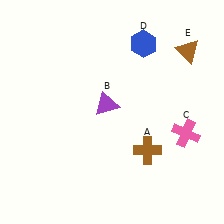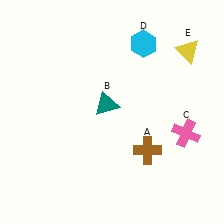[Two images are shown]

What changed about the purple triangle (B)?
In Image 1, B is purple. In Image 2, it changed to teal.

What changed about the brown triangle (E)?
In Image 1, E is brown. In Image 2, it changed to yellow.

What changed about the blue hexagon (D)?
In Image 1, D is blue. In Image 2, it changed to cyan.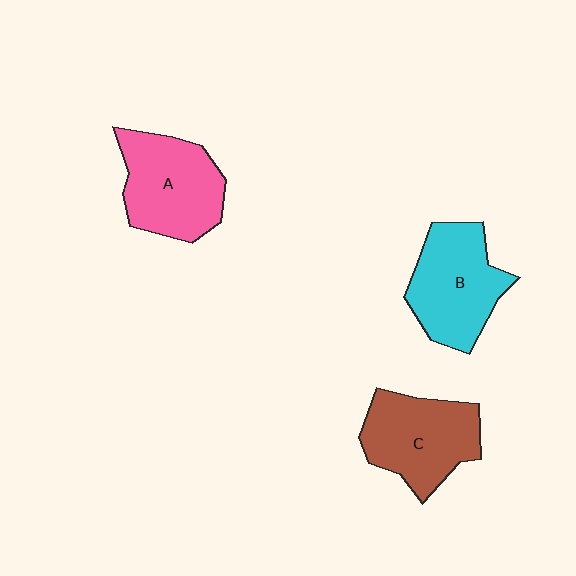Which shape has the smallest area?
Shape C (brown).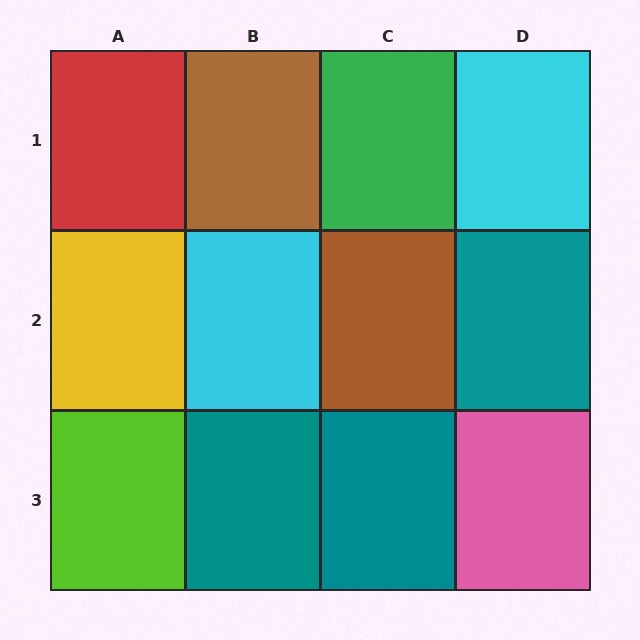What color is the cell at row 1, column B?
Brown.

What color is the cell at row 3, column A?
Lime.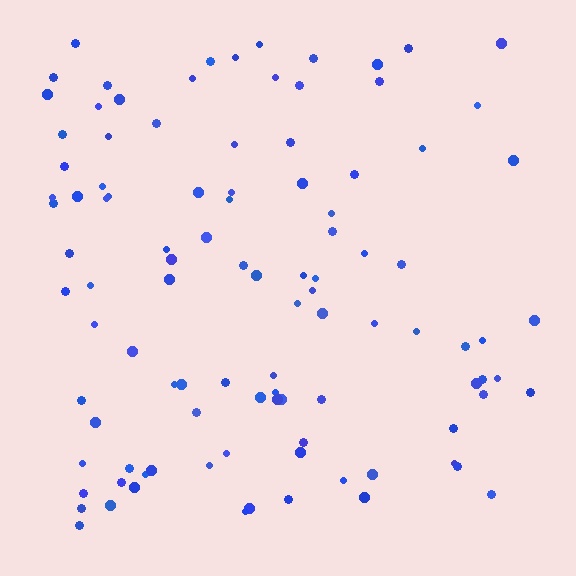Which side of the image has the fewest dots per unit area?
The right.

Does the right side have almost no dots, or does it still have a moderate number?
Still a moderate number, just noticeably fewer than the left.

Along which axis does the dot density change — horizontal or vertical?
Horizontal.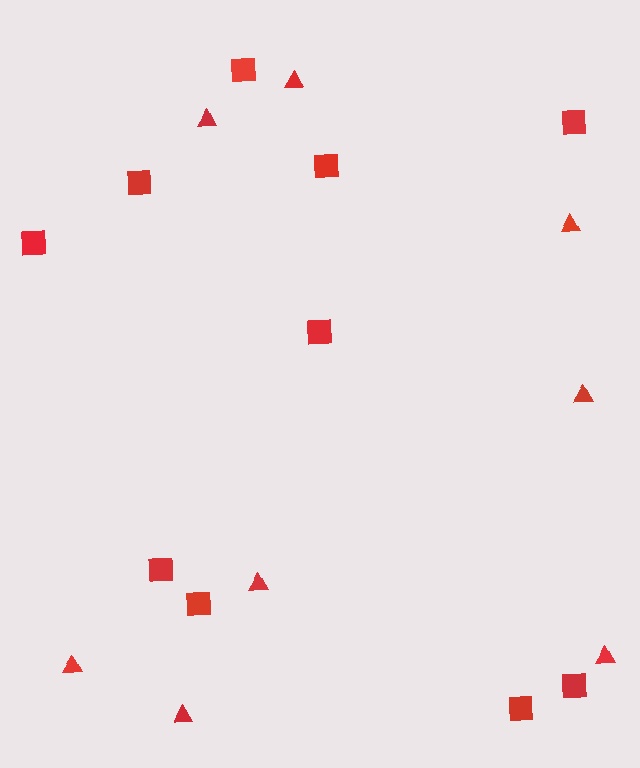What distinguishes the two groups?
There are 2 groups: one group of triangles (8) and one group of squares (10).